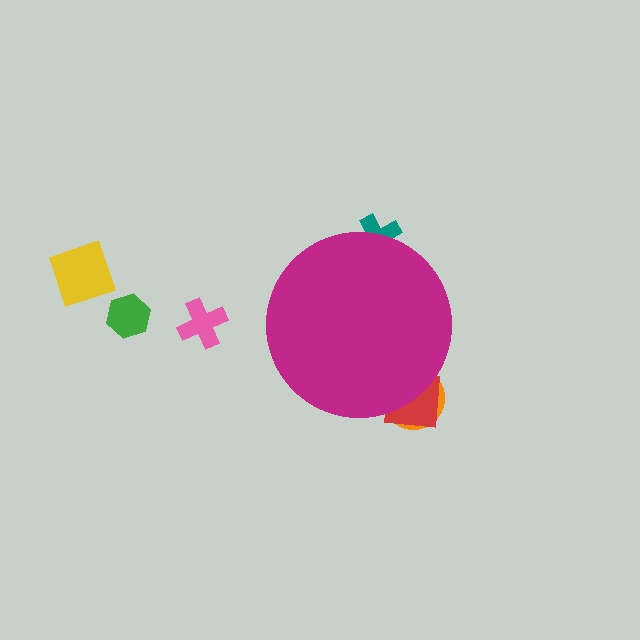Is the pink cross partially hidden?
No, the pink cross is fully visible.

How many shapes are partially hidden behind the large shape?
3 shapes are partially hidden.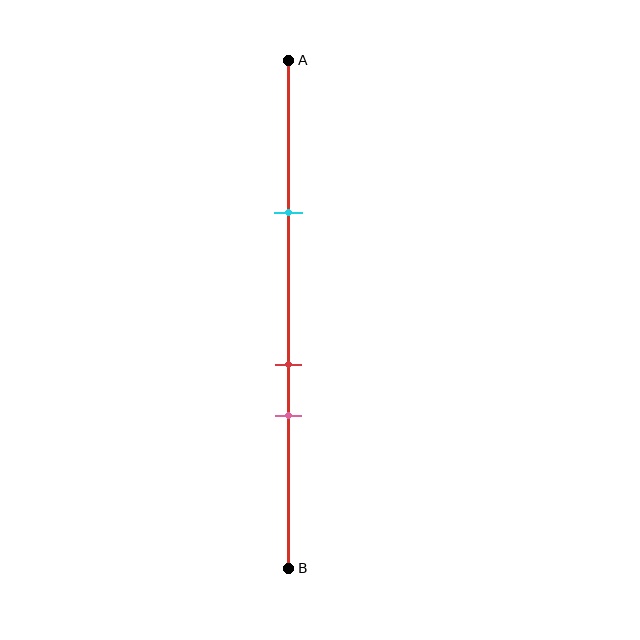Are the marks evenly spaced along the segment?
No, the marks are not evenly spaced.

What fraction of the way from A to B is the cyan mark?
The cyan mark is approximately 30% (0.3) of the way from A to B.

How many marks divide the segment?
There are 3 marks dividing the segment.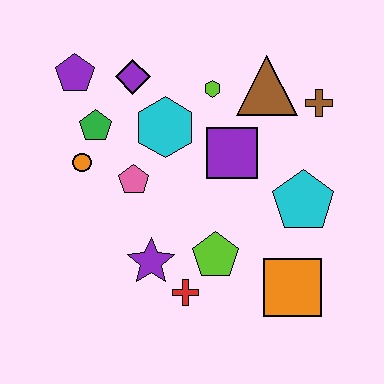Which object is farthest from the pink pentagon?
The brown cross is farthest from the pink pentagon.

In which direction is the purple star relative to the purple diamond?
The purple star is below the purple diamond.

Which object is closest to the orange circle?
The green pentagon is closest to the orange circle.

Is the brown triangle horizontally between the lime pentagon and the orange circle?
No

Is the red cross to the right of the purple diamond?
Yes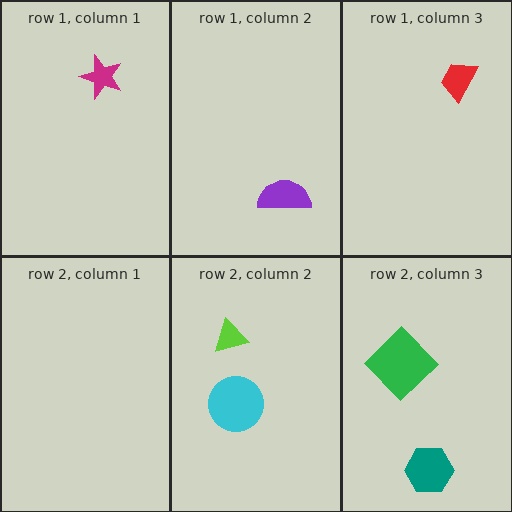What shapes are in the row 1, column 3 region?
The red trapezoid.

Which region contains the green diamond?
The row 2, column 3 region.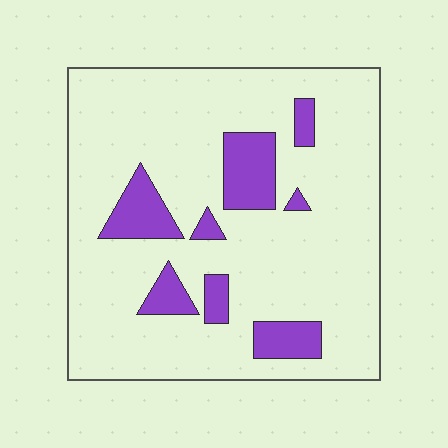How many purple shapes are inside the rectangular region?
8.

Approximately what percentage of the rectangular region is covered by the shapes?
Approximately 15%.